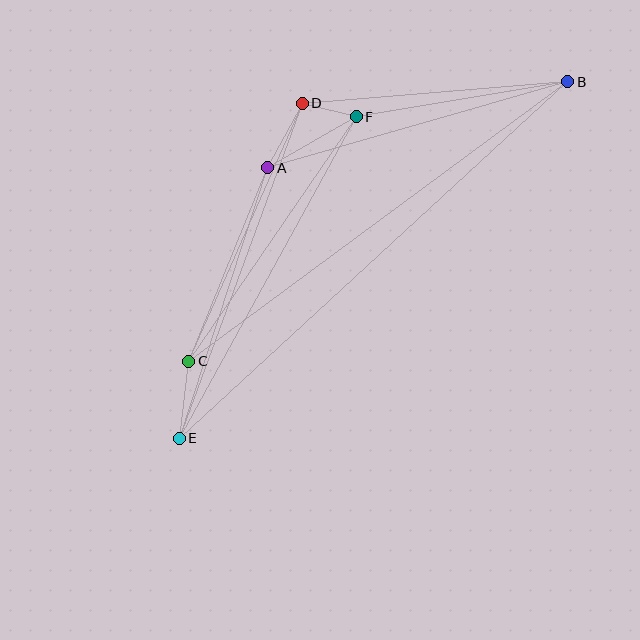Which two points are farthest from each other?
Points B and E are farthest from each other.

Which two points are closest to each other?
Points D and F are closest to each other.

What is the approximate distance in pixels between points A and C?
The distance between A and C is approximately 209 pixels.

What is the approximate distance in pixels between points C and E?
The distance between C and E is approximately 78 pixels.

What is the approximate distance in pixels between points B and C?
The distance between B and C is approximately 471 pixels.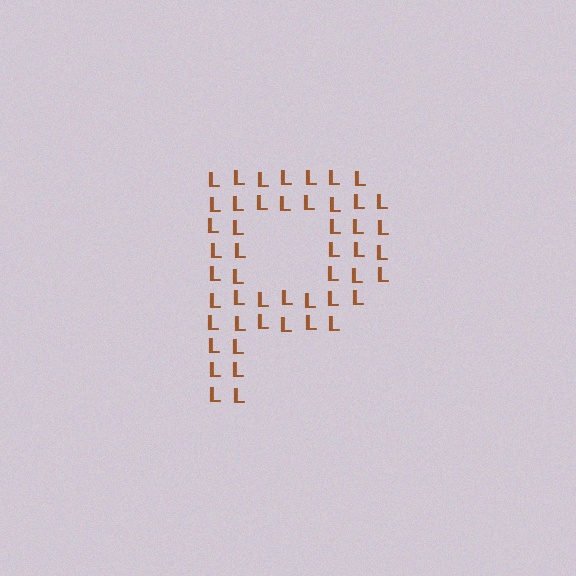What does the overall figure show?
The overall figure shows the letter P.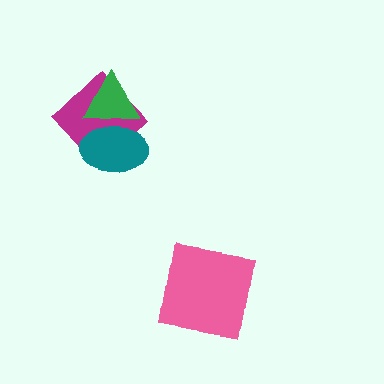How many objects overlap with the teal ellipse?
2 objects overlap with the teal ellipse.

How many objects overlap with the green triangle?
2 objects overlap with the green triangle.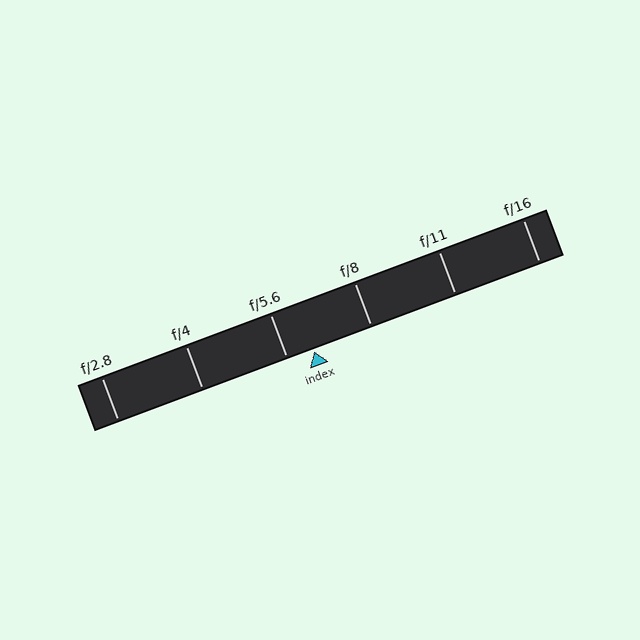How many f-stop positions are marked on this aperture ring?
There are 6 f-stop positions marked.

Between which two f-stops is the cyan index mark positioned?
The index mark is between f/5.6 and f/8.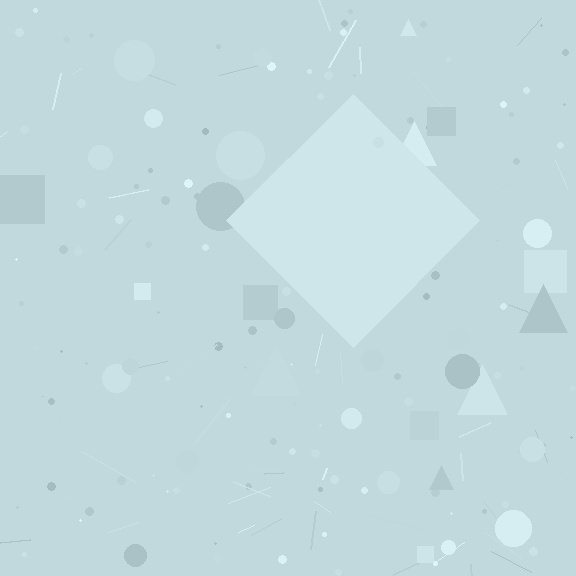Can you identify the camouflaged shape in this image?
The camouflaged shape is a diamond.